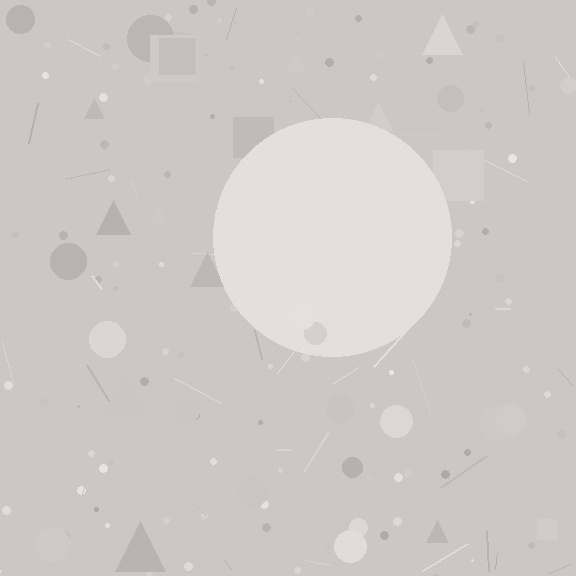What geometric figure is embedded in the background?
A circle is embedded in the background.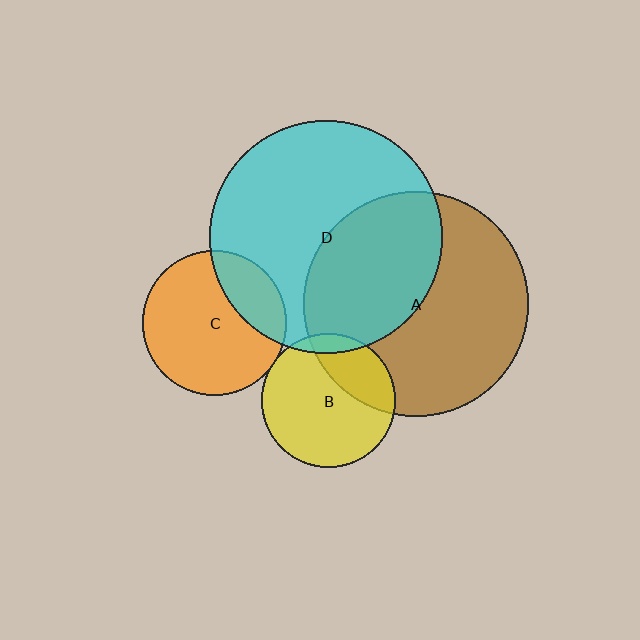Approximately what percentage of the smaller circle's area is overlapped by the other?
Approximately 40%.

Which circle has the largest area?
Circle D (cyan).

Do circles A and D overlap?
Yes.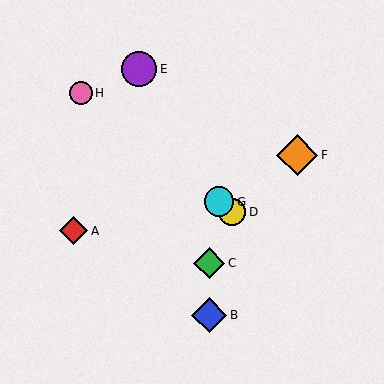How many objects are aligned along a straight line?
3 objects (D, G, H) are aligned along a straight line.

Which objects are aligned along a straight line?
Objects D, G, H are aligned along a straight line.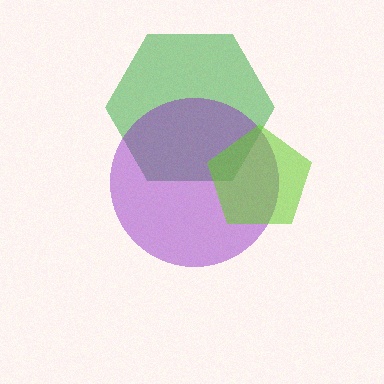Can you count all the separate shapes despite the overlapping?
Yes, there are 3 separate shapes.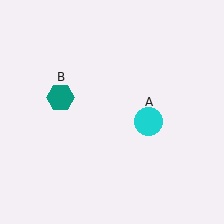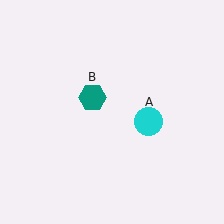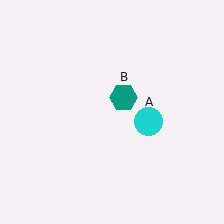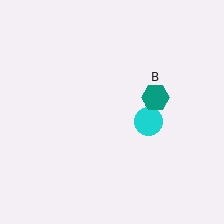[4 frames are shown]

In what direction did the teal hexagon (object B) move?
The teal hexagon (object B) moved right.